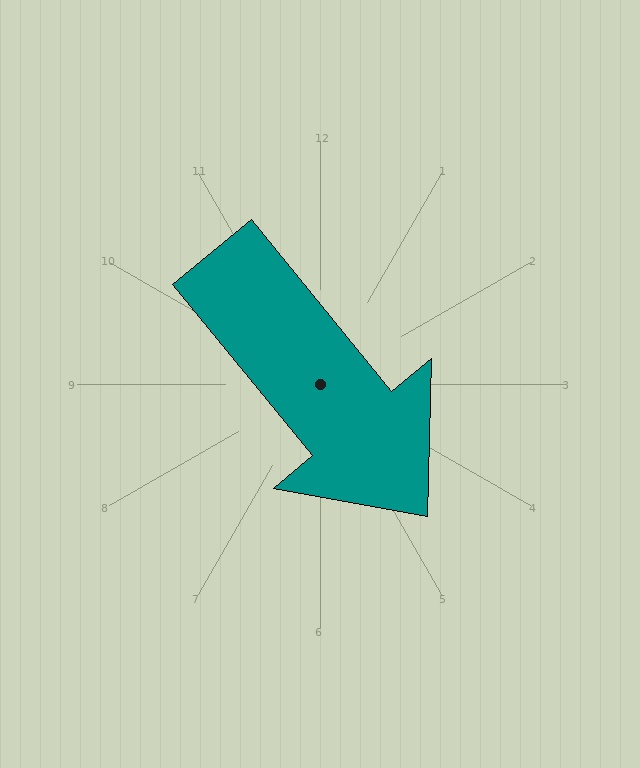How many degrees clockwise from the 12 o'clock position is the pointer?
Approximately 141 degrees.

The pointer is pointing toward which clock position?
Roughly 5 o'clock.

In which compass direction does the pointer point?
Southeast.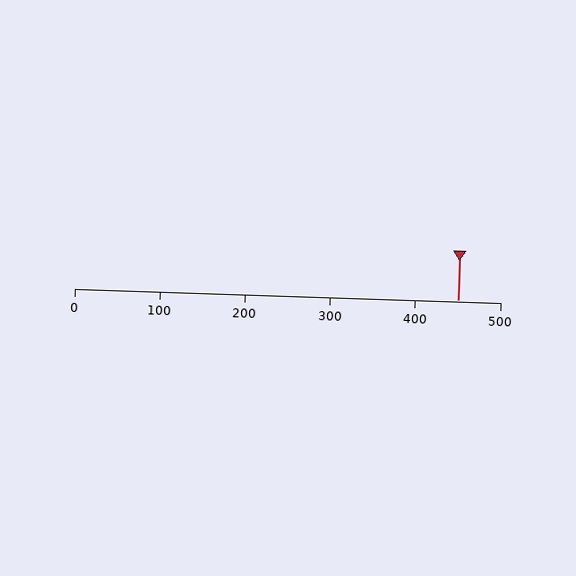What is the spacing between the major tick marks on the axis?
The major ticks are spaced 100 apart.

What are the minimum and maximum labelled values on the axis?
The axis runs from 0 to 500.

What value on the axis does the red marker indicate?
The marker indicates approximately 450.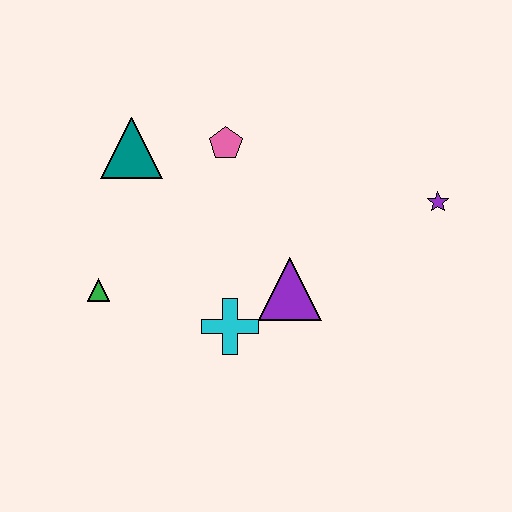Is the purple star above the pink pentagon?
No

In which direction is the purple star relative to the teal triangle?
The purple star is to the right of the teal triangle.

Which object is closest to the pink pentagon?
The teal triangle is closest to the pink pentagon.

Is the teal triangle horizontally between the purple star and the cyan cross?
No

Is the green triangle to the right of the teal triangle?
No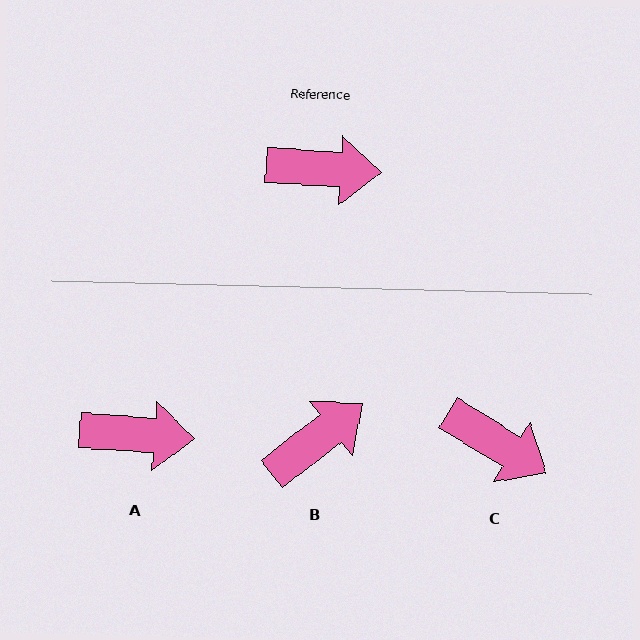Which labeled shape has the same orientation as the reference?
A.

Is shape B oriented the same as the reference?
No, it is off by about 42 degrees.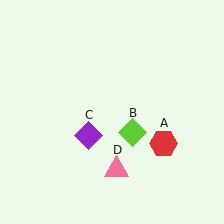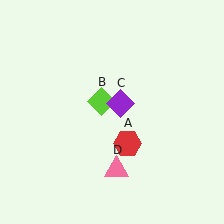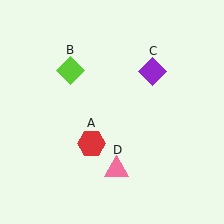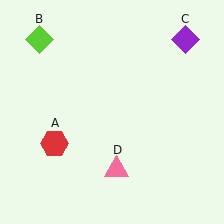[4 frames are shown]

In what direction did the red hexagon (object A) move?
The red hexagon (object A) moved left.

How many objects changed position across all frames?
3 objects changed position: red hexagon (object A), lime diamond (object B), purple diamond (object C).